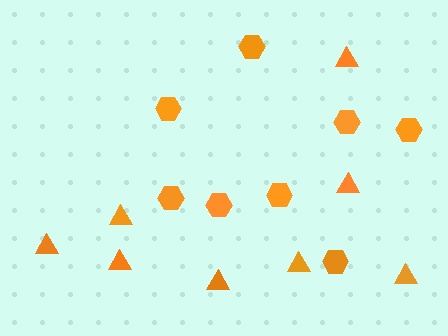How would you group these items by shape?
There are 2 groups: one group of triangles (8) and one group of hexagons (8).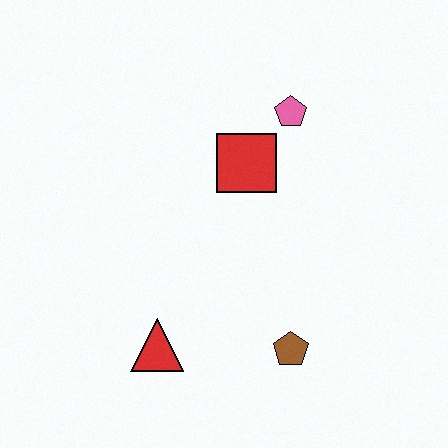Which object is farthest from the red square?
The red triangle is farthest from the red square.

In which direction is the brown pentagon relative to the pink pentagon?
The brown pentagon is below the pink pentagon.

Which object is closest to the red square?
The pink pentagon is closest to the red square.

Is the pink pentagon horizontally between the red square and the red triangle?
No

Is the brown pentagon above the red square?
No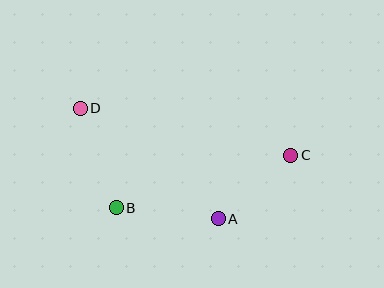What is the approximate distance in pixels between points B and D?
The distance between B and D is approximately 106 pixels.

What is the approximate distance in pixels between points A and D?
The distance between A and D is approximately 177 pixels.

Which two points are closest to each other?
Points A and C are closest to each other.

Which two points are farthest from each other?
Points C and D are farthest from each other.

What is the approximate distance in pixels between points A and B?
The distance between A and B is approximately 102 pixels.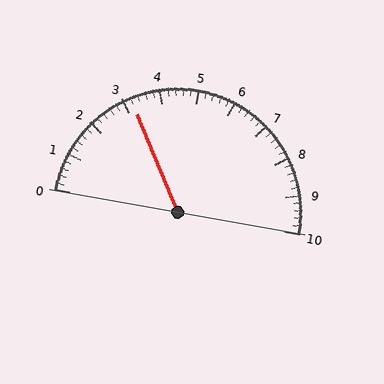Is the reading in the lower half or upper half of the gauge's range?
The reading is in the lower half of the range (0 to 10).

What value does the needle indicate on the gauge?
The needle indicates approximately 3.2.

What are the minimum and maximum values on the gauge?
The gauge ranges from 0 to 10.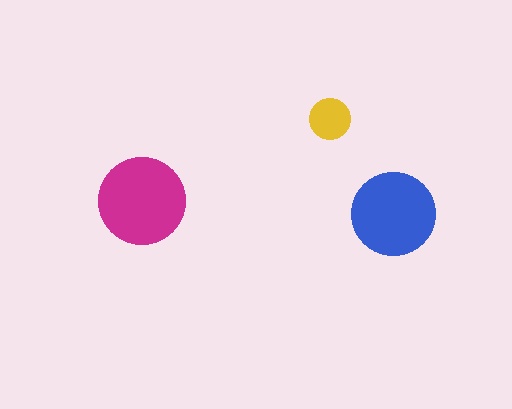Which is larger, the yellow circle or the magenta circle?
The magenta one.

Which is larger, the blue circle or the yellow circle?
The blue one.